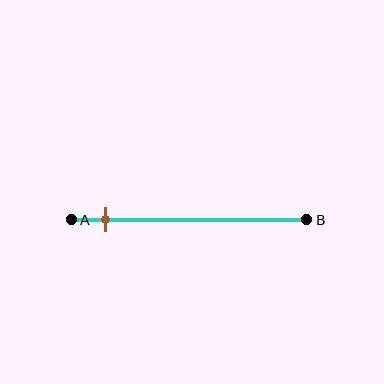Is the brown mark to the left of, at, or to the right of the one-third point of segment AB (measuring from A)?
The brown mark is to the left of the one-third point of segment AB.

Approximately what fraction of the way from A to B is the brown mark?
The brown mark is approximately 15% of the way from A to B.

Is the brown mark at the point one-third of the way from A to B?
No, the mark is at about 15% from A, not at the 33% one-third point.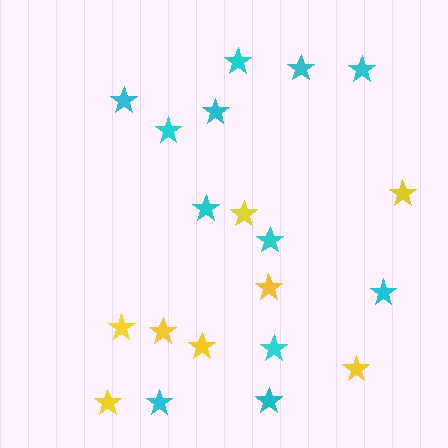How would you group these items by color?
There are 2 groups: one group of cyan stars (12) and one group of yellow stars (8).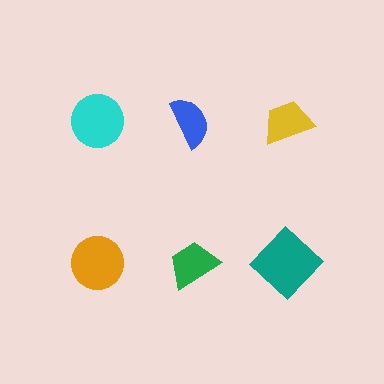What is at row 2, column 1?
An orange circle.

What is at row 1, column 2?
A blue semicircle.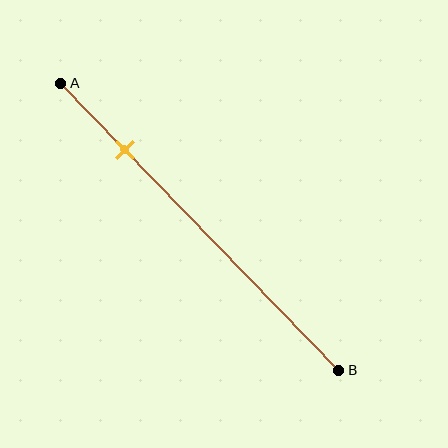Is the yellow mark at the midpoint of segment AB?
No, the mark is at about 25% from A, not at the 50% midpoint.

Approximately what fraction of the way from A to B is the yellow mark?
The yellow mark is approximately 25% of the way from A to B.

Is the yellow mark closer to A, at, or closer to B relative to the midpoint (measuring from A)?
The yellow mark is closer to point A than the midpoint of segment AB.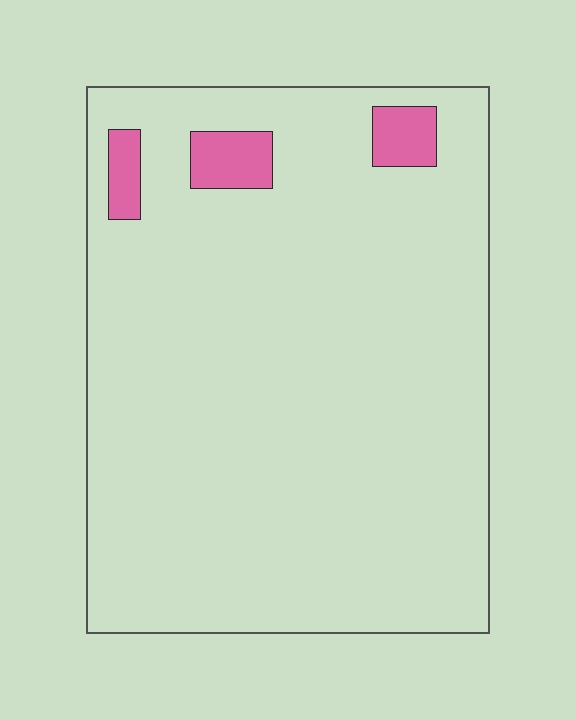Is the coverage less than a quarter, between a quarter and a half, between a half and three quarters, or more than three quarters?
Less than a quarter.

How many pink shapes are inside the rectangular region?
3.